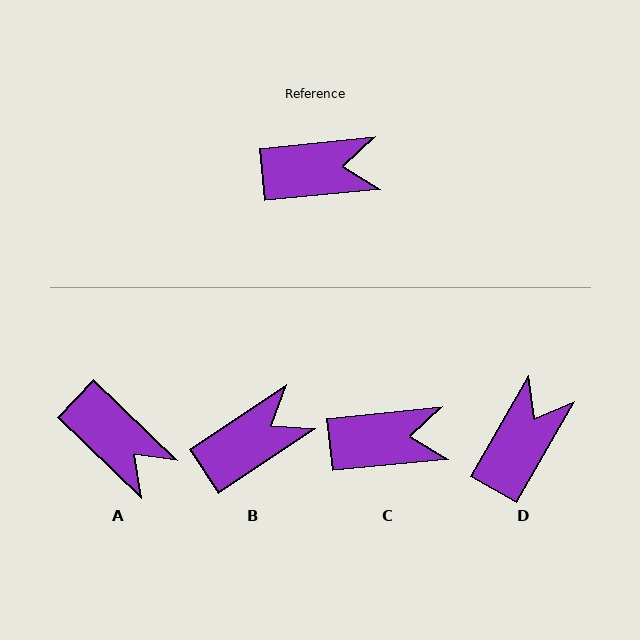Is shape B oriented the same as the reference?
No, it is off by about 28 degrees.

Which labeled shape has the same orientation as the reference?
C.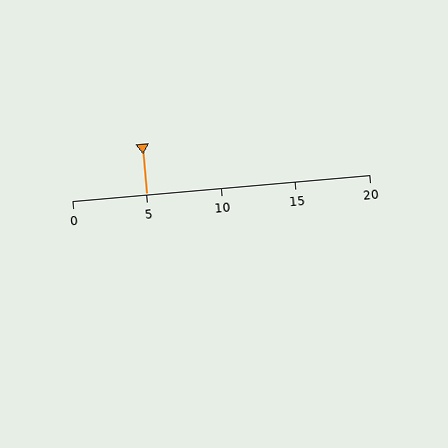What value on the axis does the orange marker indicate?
The marker indicates approximately 5.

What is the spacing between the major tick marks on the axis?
The major ticks are spaced 5 apart.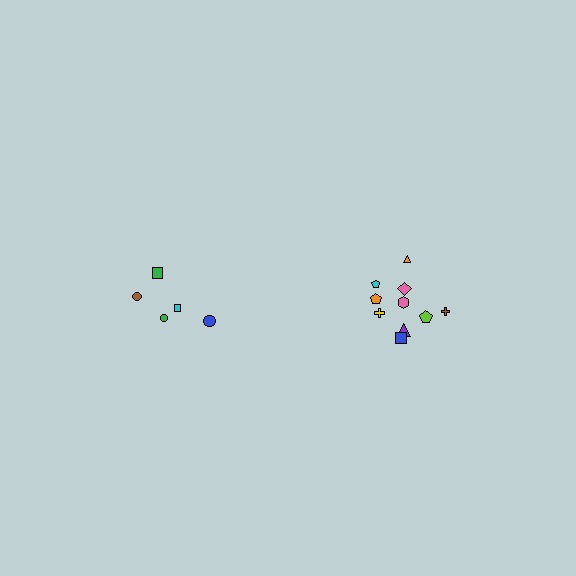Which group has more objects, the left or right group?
The right group.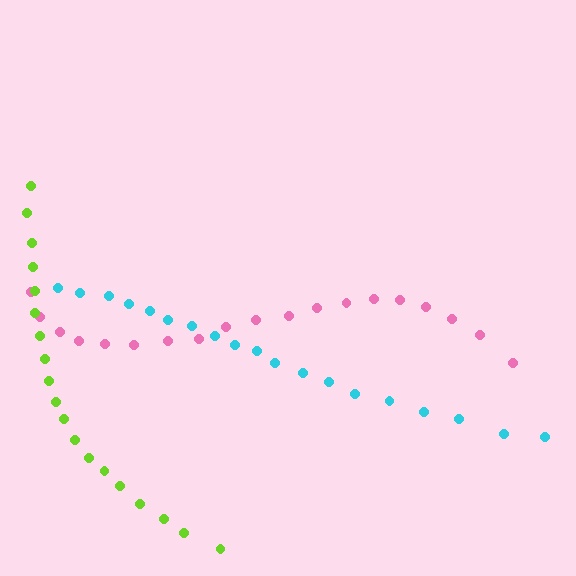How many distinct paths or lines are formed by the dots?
There are 3 distinct paths.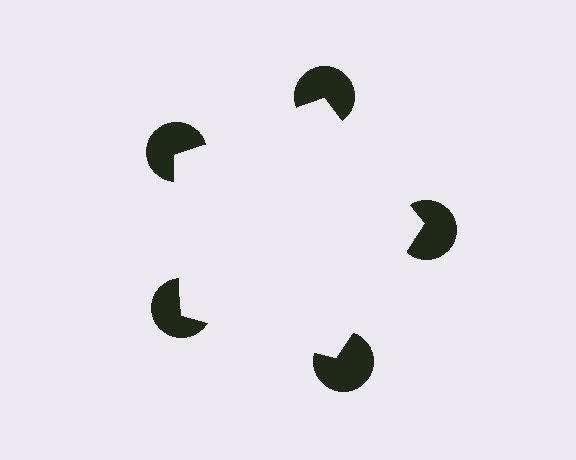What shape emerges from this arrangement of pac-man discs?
An illusory pentagon — its edges are inferred from the aligned wedge cuts in the pac-man discs, not physically drawn.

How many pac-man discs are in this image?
There are 5 — one at each vertex of the illusory pentagon.